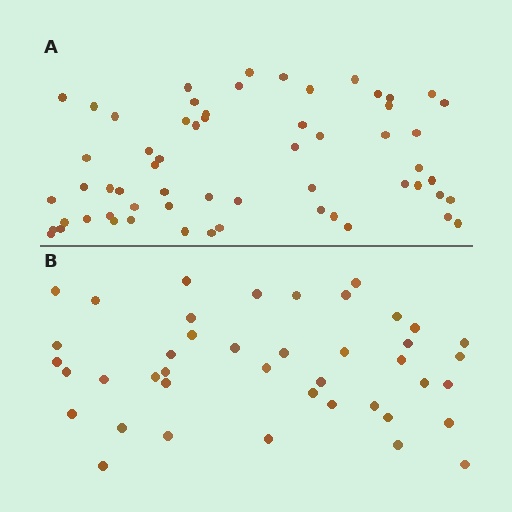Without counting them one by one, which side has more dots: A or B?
Region A (the top region) has more dots.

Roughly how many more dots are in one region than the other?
Region A has approximately 20 more dots than region B.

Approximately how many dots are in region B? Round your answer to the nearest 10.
About 40 dots. (The exact count is 42, which rounds to 40.)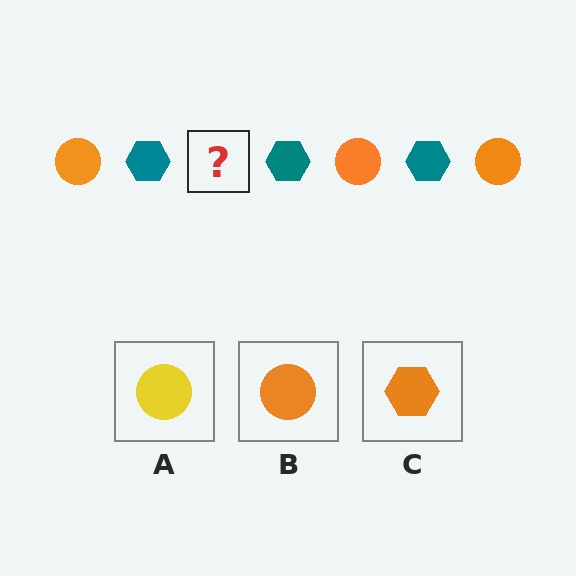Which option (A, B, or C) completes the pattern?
B.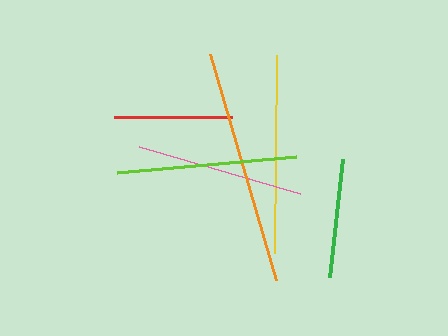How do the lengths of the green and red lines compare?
The green and red lines are approximately the same length.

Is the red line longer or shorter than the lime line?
The lime line is longer than the red line.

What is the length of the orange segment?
The orange segment is approximately 235 pixels long.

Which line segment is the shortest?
The red line is the shortest at approximately 118 pixels.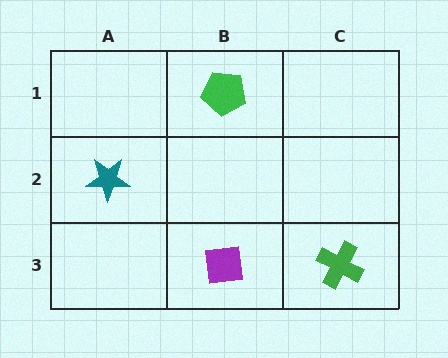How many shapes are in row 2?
1 shape.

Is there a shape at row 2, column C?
No, that cell is empty.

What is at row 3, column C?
A green cross.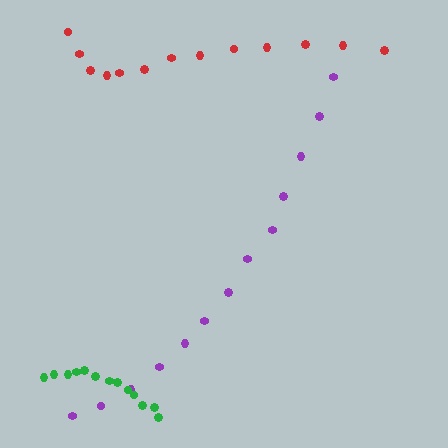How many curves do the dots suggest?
There are 3 distinct paths.